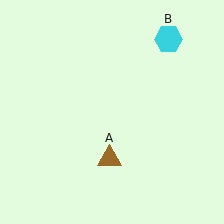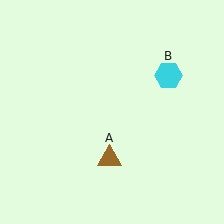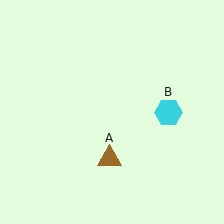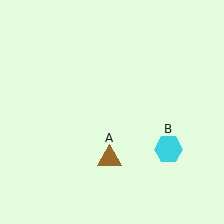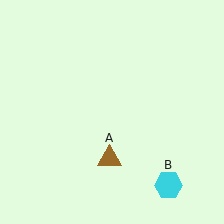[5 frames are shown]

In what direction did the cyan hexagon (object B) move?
The cyan hexagon (object B) moved down.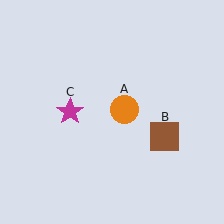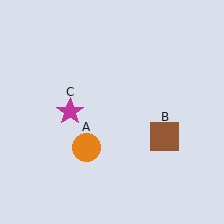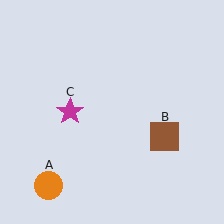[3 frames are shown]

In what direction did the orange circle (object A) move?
The orange circle (object A) moved down and to the left.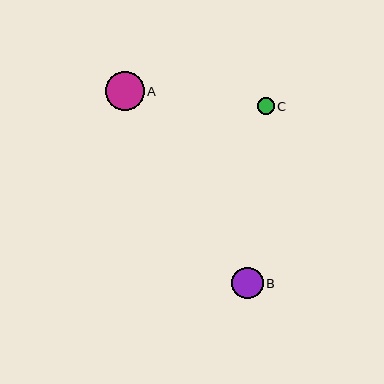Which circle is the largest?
Circle A is the largest with a size of approximately 39 pixels.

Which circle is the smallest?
Circle C is the smallest with a size of approximately 17 pixels.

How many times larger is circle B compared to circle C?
Circle B is approximately 1.8 times the size of circle C.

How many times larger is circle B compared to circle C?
Circle B is approximately 1.8 times the size of circle C.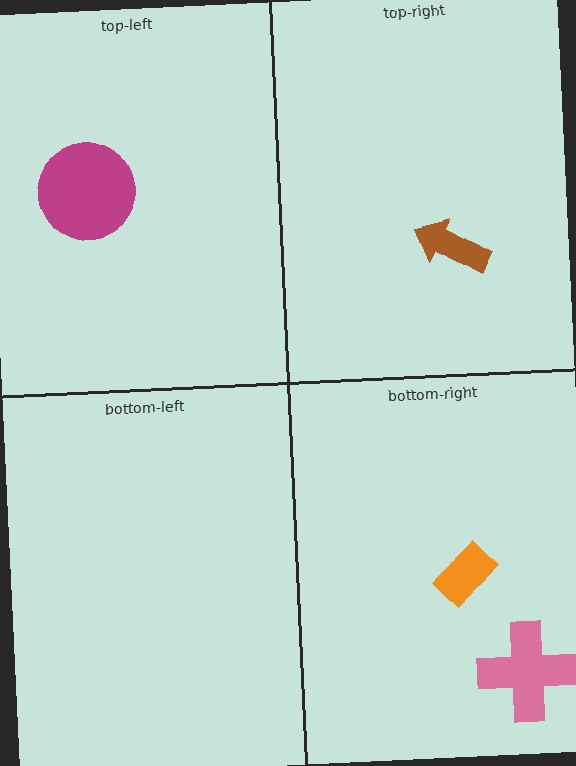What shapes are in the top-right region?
The brown arrow.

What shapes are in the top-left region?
The magenta circle.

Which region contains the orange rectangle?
The bottom-right region.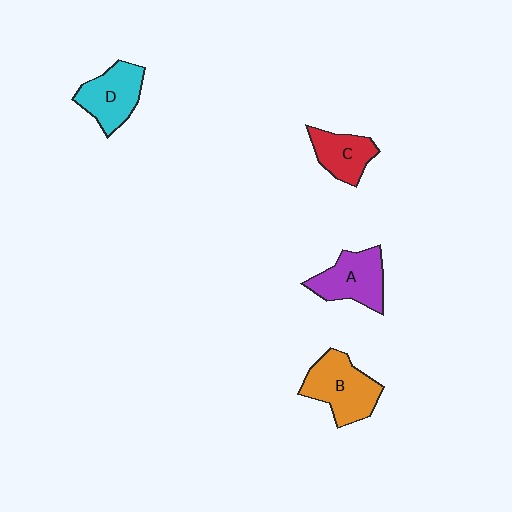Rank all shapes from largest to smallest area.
From largest to smallest: B (orange), A (purple), D (cyan), C (red).